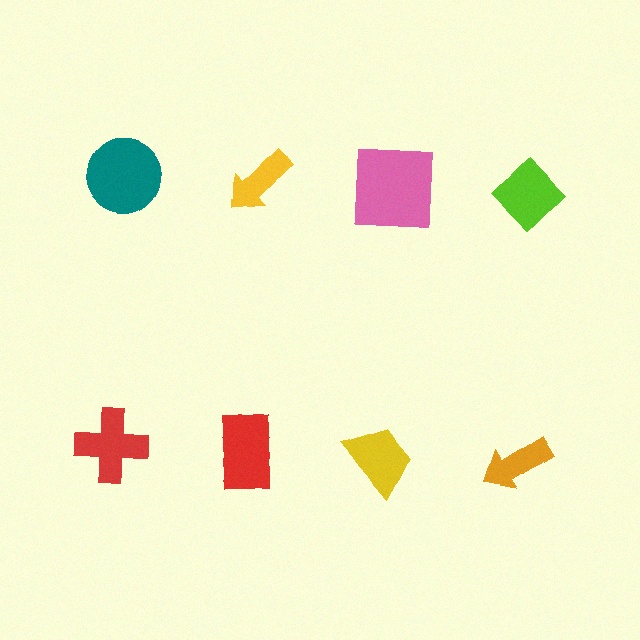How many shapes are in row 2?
4 shapes.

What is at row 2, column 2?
A red rectangle.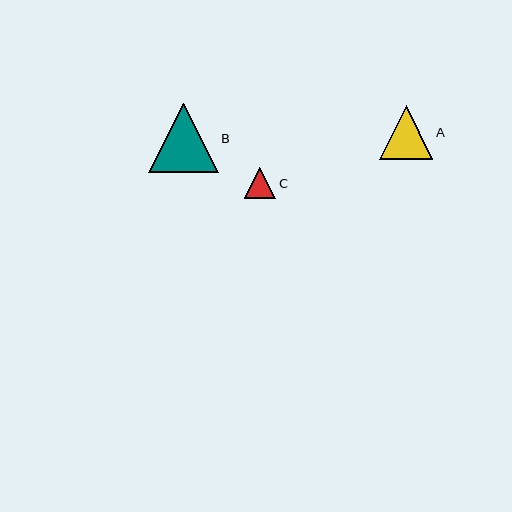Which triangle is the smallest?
Triangle C is the smallest with a size of approximately 31 pixels.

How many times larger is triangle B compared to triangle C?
Triangle B is approximately 2.2 times the size of triangle C.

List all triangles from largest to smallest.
From largest to smallest: B, A, C.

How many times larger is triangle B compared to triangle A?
Triangle B is approximately 1.3 times the size of triangle A.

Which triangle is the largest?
Triangle B is the largest with a size of approximately 69 pixels.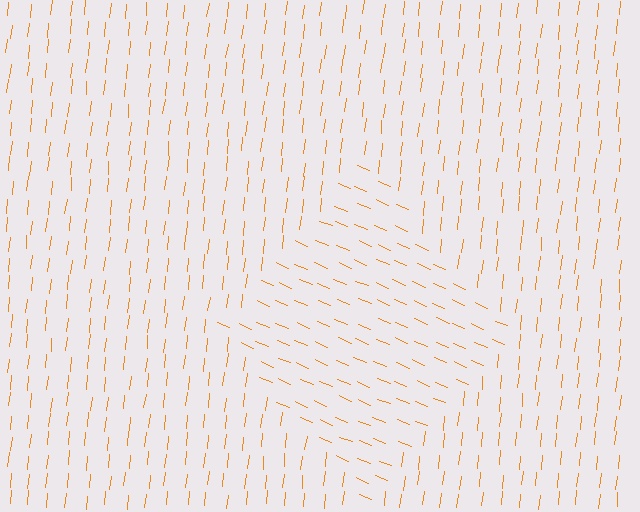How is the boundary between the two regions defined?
The boundary is defined purely by a change in line orientation (approximately 73 degrees difference). All lines are the same color and thickness.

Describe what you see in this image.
The image is filled with small orange line segments. A diamond region in the image has lines oriented differently from the surrounding lines, creating a visible texture boundary.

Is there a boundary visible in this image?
Yes, there is a texture boundary formed by a change in line orientation.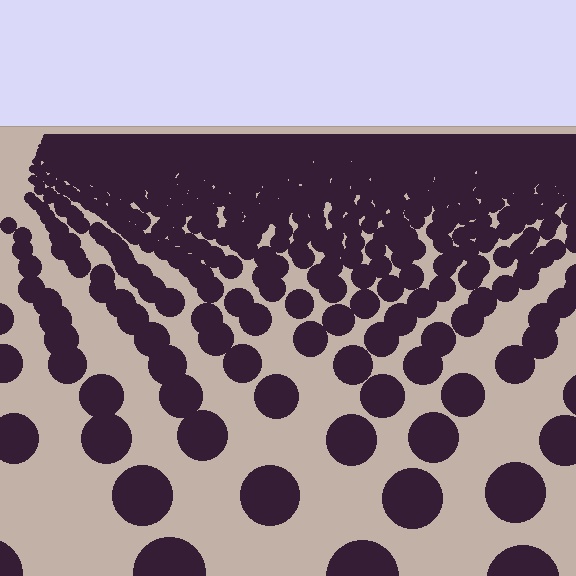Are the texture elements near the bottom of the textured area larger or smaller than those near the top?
Larger. Near the bottom, elements are closer to the viewer and appear at a bigger on-screen size.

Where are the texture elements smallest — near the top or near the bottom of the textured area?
Near the top.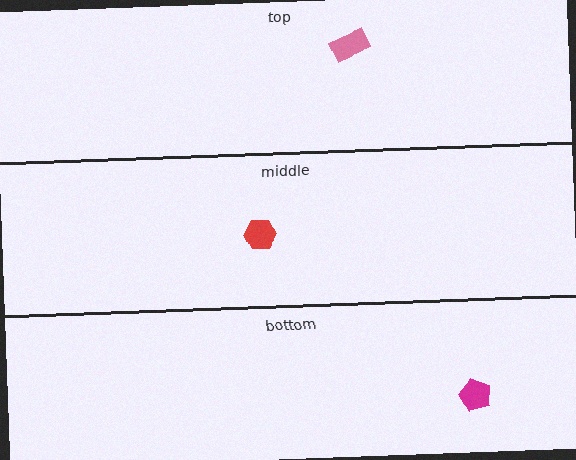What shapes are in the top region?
The pink rectangle.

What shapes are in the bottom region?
The magenta pentagon.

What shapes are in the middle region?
The red hexagon.